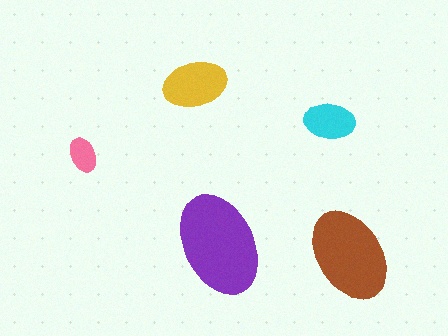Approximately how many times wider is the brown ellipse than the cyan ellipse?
About 2 times wider.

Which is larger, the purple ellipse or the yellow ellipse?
The purple one.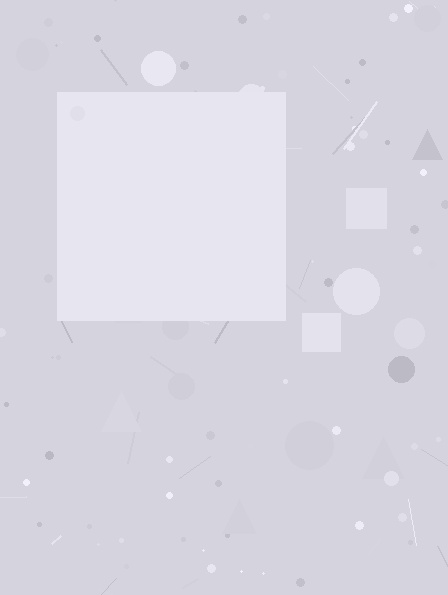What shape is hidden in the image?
A square is hidden in the image.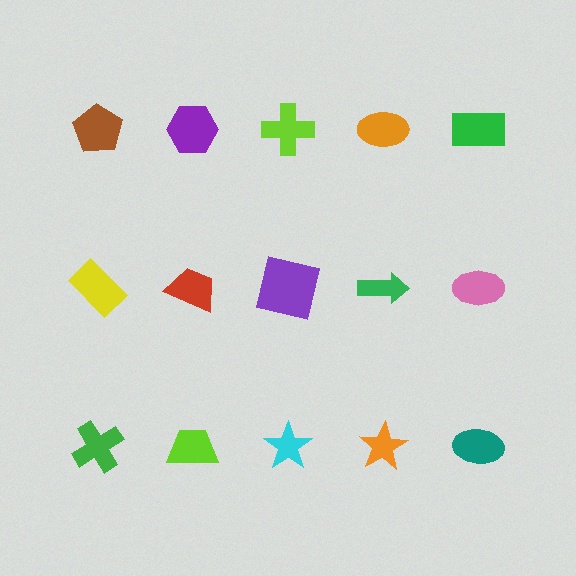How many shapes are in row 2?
5 shapes.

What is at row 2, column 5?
A pink ellipse.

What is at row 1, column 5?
A green rectangle.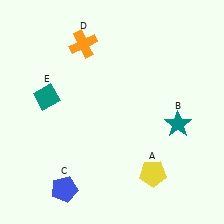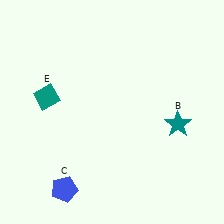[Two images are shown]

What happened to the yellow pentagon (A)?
The yellow pentagon (A) was removed in Image 2. It was in the bottom-right area of Image 1.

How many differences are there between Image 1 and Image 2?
There are 2 differences between the two images.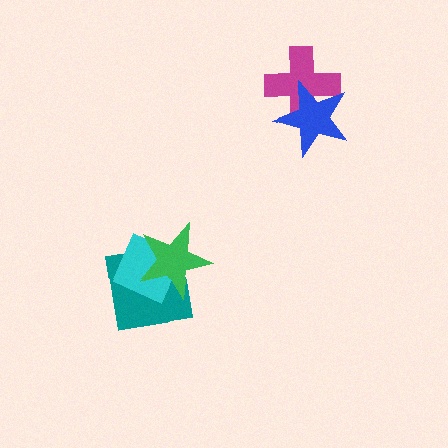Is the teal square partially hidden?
Yes, it is partially covered by another shape.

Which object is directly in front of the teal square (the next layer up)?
The cyan square is directly in front of the teal square.